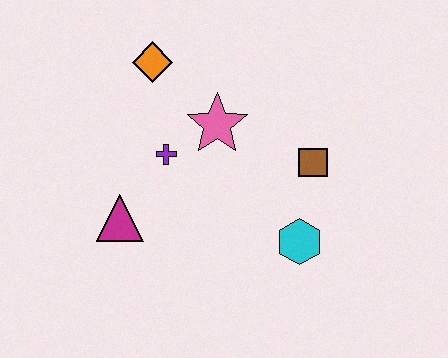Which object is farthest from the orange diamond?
The cyan hexagon is farthest from the orange diamond.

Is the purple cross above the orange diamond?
No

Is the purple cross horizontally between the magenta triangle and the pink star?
Yes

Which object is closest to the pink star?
The purple cross is closest to the pink star.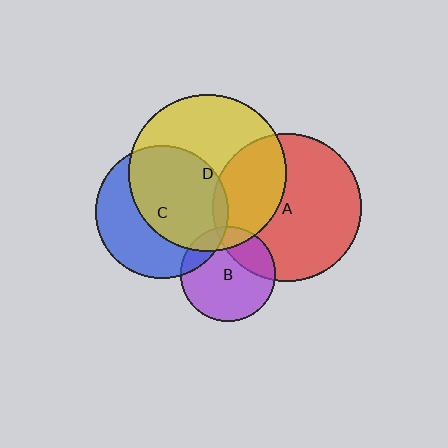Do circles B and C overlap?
Yes.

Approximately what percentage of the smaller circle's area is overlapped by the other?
Approximately 15%.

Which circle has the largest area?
Circle D (yellow).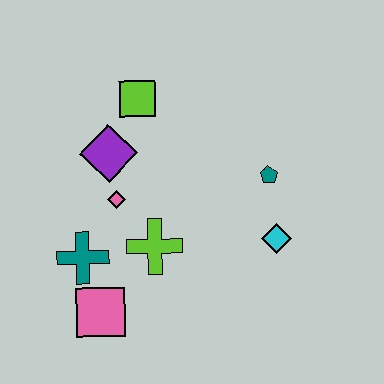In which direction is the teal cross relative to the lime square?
The teal cross is below the lime square.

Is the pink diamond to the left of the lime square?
Yes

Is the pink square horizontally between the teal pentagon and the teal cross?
Yes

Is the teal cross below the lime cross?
Yes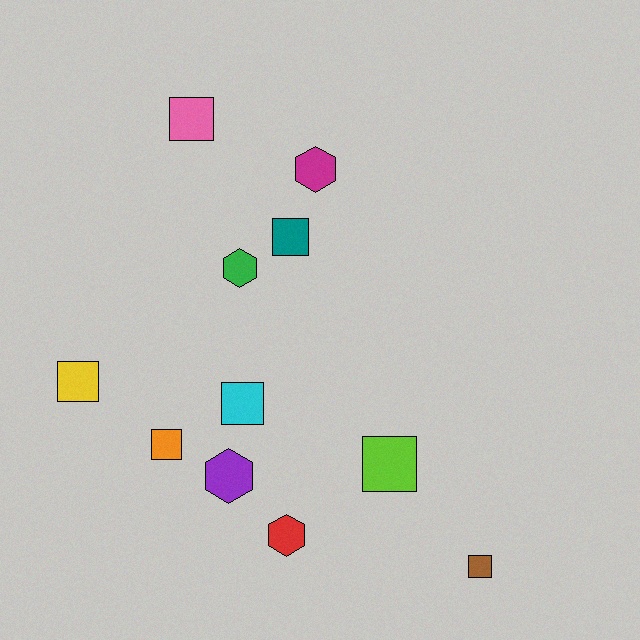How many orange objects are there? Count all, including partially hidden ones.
There is 1 orange object.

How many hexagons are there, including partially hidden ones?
There are 4 hexagons.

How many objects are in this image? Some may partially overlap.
There are 11 objects.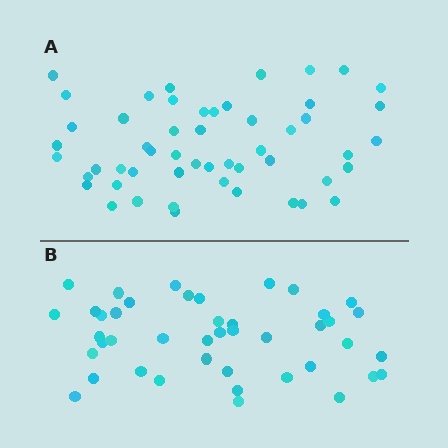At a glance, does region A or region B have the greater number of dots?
Region A (the top region) has more dots.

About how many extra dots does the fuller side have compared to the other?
Region A has roughly 8 or so more dots than region B.